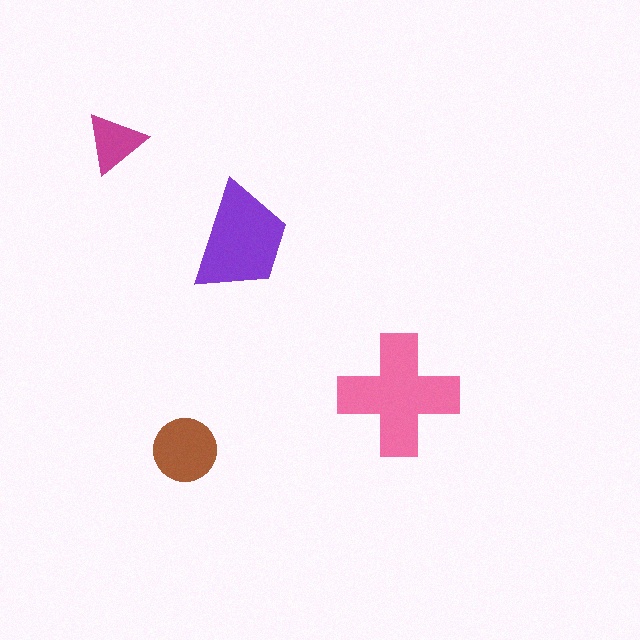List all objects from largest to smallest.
The pink cross, the purple trapezoid, the brown circle, the magenta triangle.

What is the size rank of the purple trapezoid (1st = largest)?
2nd.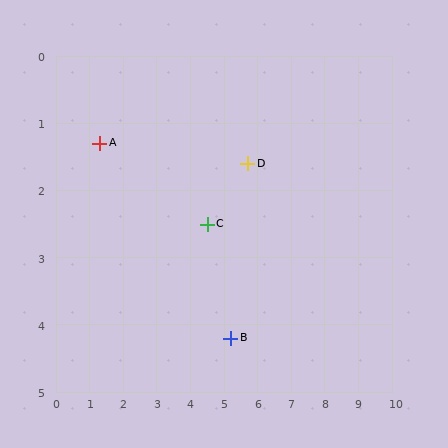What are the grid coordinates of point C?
Point C is at approximately (4.5, 2.5).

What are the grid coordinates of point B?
Point B is at approximately (5.2, 4.2).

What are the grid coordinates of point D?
Point D is at approximately (5.7, 1.6).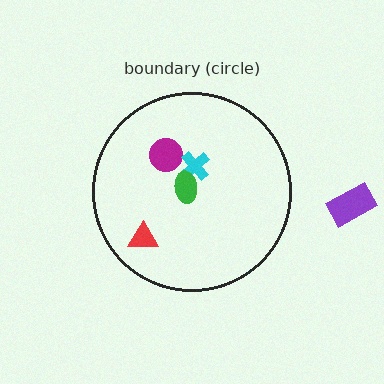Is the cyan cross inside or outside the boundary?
Inside.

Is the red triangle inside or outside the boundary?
Inside.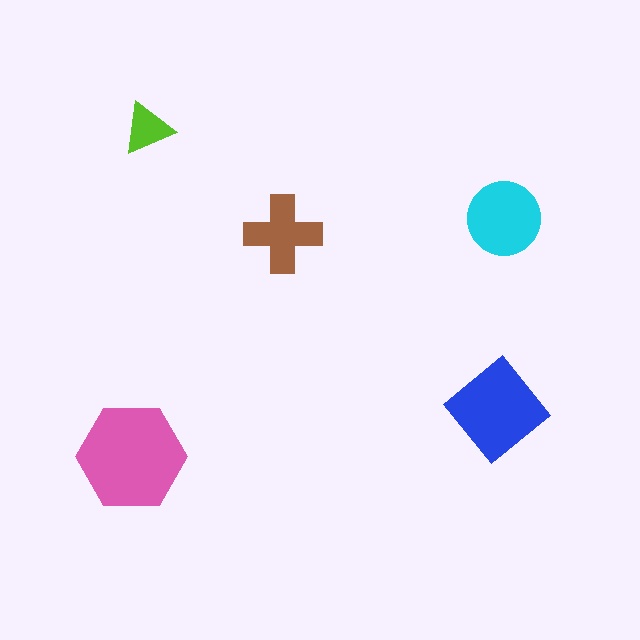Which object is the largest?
The pink hexagon.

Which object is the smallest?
The lime triangle.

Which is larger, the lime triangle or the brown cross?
The brown cross.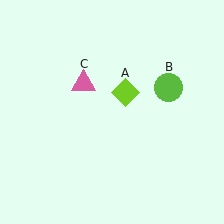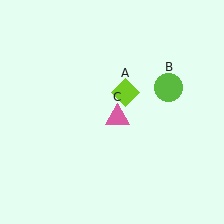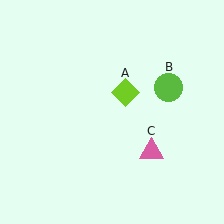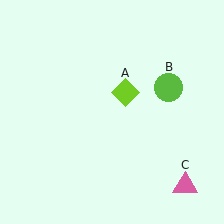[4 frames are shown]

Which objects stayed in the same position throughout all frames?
Lime diamond (object A) and lime circle (object B) remained stationary.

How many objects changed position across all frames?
1 object changed position: pink triangle (object C).